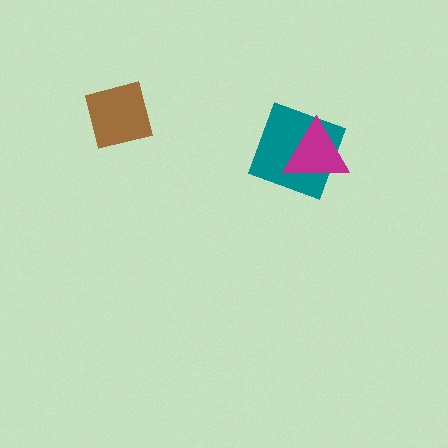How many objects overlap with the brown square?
0 objects overlap with the brown square.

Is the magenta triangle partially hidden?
No, no other shape covers it.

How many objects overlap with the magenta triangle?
1 object overlaps with the magenta triangle.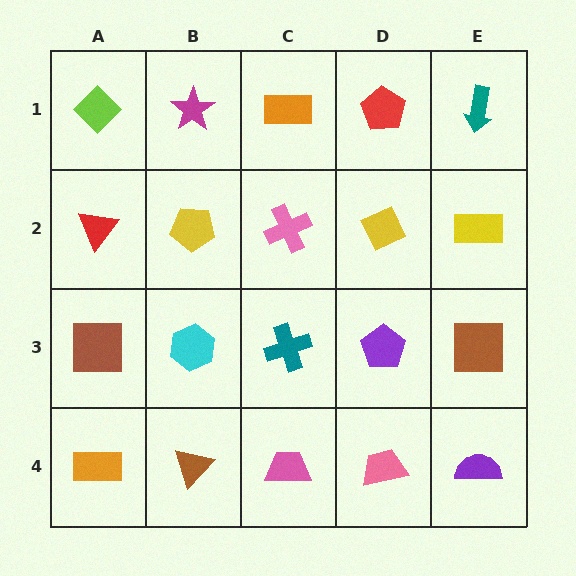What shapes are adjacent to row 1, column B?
A yellow pentagon (row 2, column B), a lime diamond (row 1, column A), an orange rectangle (row 1, column C).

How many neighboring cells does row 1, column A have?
2.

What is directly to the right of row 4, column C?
A pink trapezoid.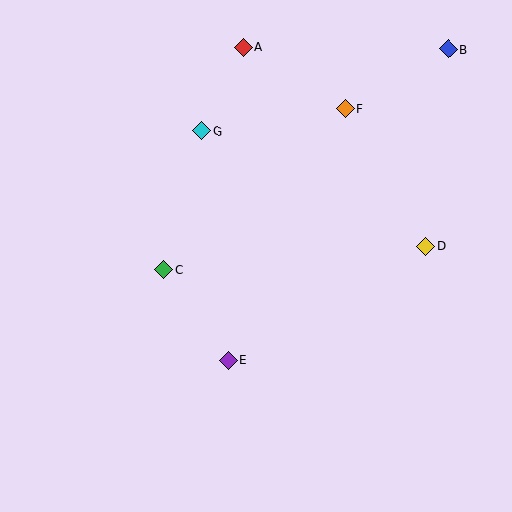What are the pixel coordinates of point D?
Point D is at (426, 246).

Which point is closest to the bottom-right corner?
Point D is closest to the bottom-right corner.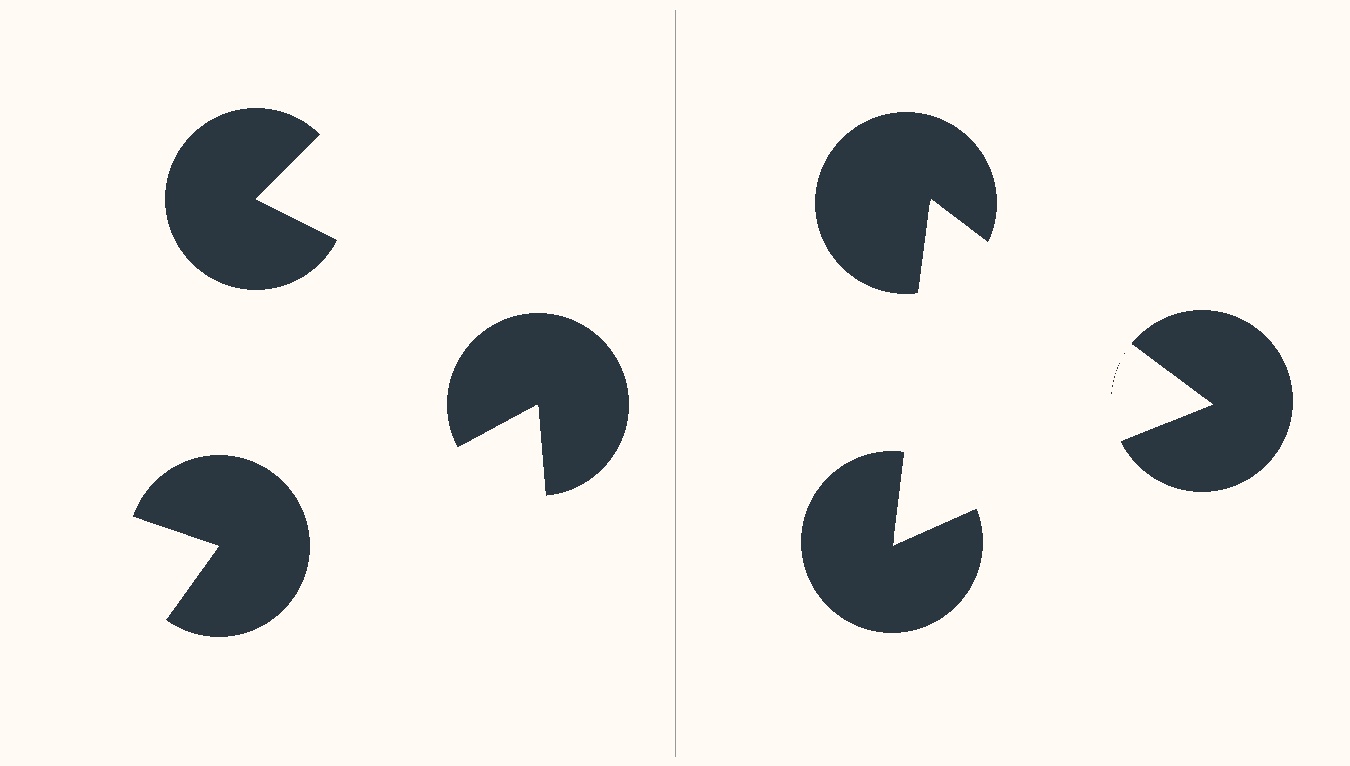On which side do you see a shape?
An illusory triangle appears on the right side. On the left side the wedge cuts are rotated, so no coherent shape forms.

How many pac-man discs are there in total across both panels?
6 — 3 on each side.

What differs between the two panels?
The pac-man discs are positioned identically on both sides; only the wedge orientations differ. On the right they align to a triangle; on the left they are misaligned.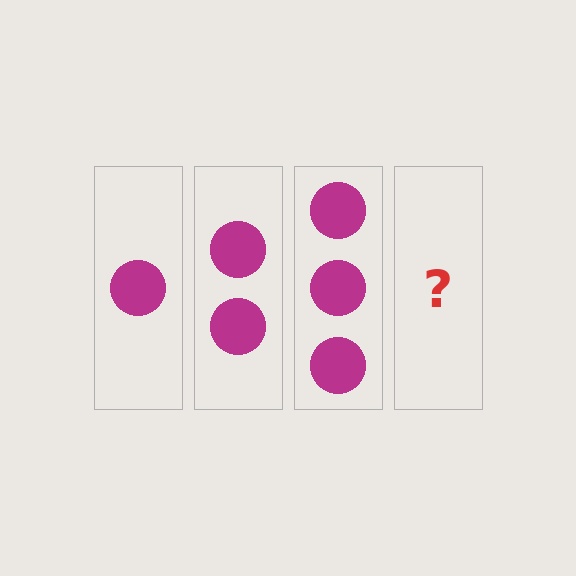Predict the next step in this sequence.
The next step is 4 circles.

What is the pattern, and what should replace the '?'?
The pattern is that each step adds one more circle. The '?' should be 4 circles.